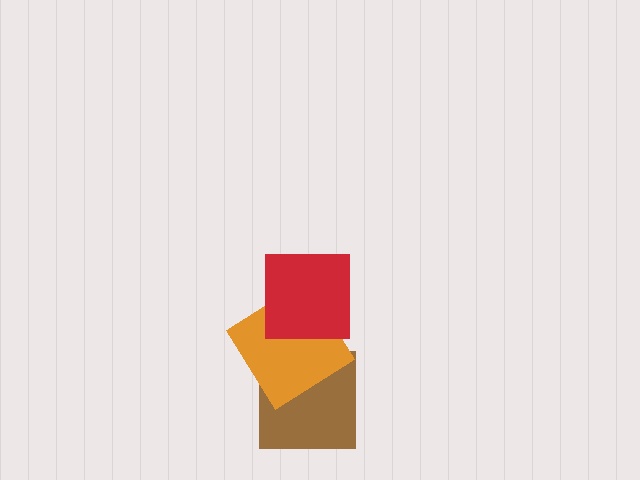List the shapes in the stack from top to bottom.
From top to bottom: the red square, the orange diamond, the brown square.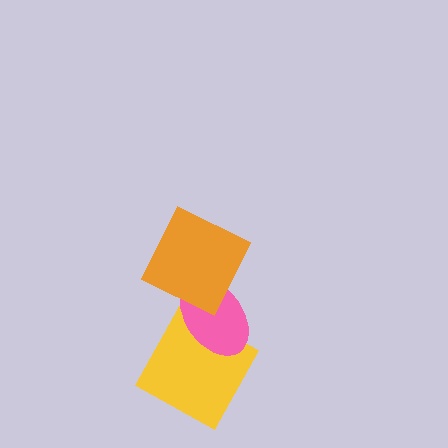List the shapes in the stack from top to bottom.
From top to bottom: the orange square, the pink ellipse, the yellow square.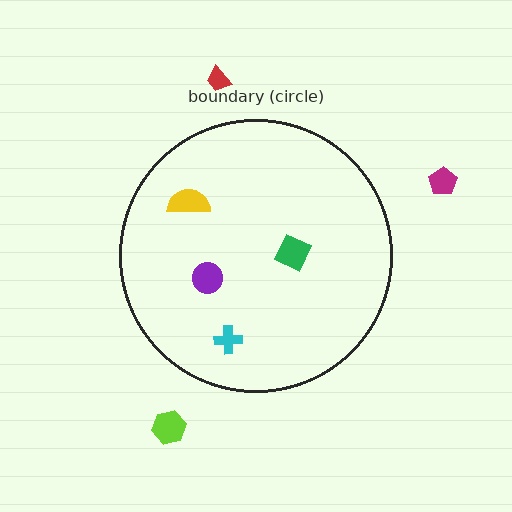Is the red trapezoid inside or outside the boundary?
Outside.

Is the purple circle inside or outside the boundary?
Inside.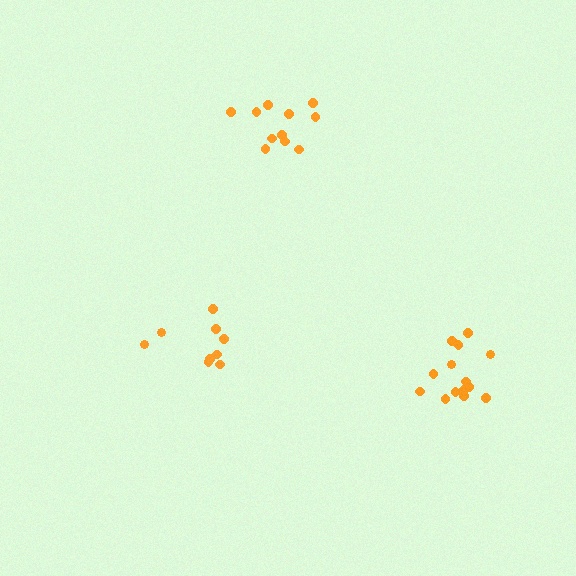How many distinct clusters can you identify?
There are 3 distinct clusters.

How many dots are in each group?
Group 1: 9 dots, Group 2: 11 dots, Group 3: 14 dots (34 total).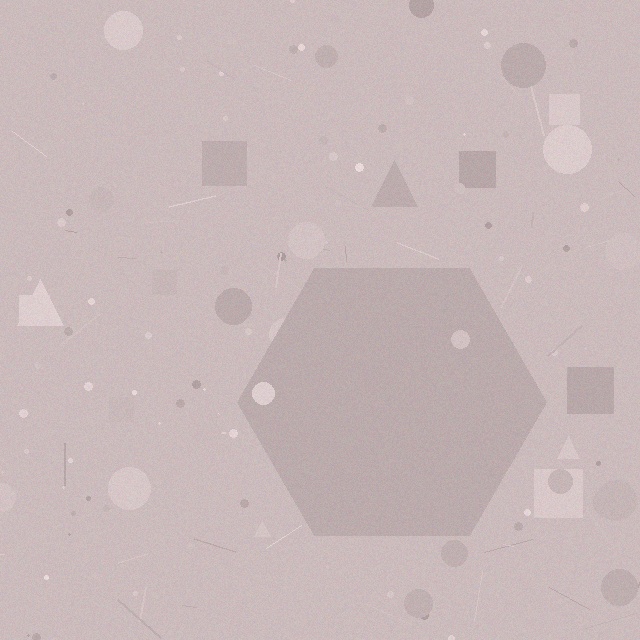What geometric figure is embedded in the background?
A hexagon is embedded in the background.